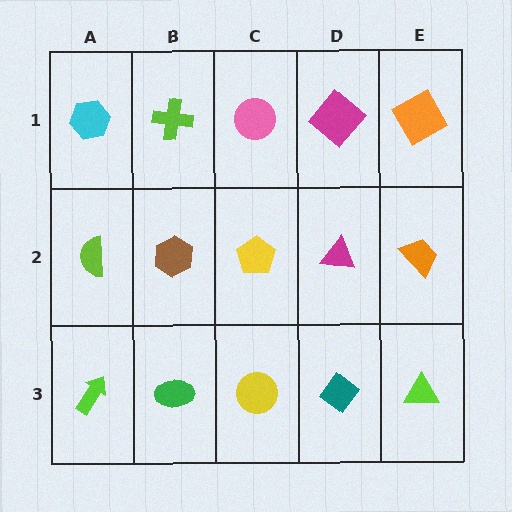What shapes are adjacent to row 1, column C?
A yellow pentagon (row 2, column C), a lime cross (row 1, column B), a magenta diamond (row 1, column D).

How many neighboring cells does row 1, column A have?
2.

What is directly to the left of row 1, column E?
A magenta diamond.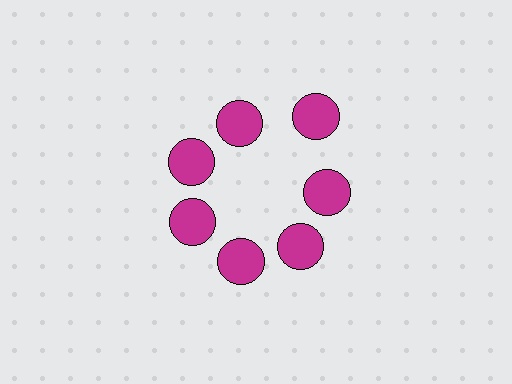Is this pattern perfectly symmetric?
No. The 7 magenta circles are arranged in a ring, but one element near the 1 o'clock position is pushed outward from the center, breaking the 7-fold rotational symmetry.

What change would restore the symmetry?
The symmetry would be restored by moving it inward, back onto the ring so that all 7 circles sit at equal angles and equal distance from the center.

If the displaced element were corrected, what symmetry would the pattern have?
It would have 7-fold rotational symmetry — the pattern would map onto itself every 51 degrees.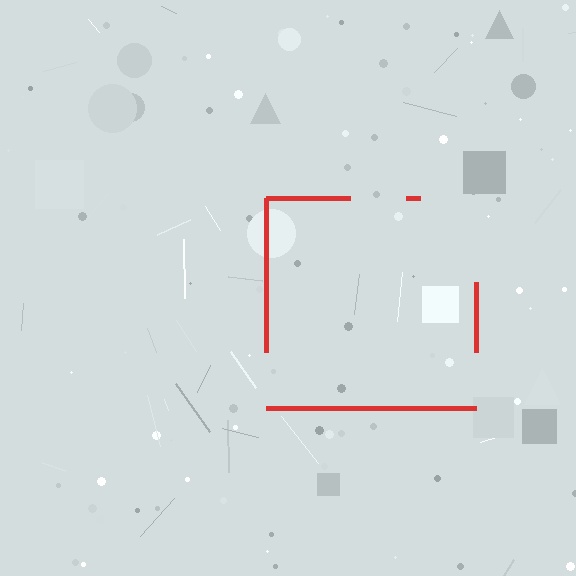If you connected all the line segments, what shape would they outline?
They would outline a square.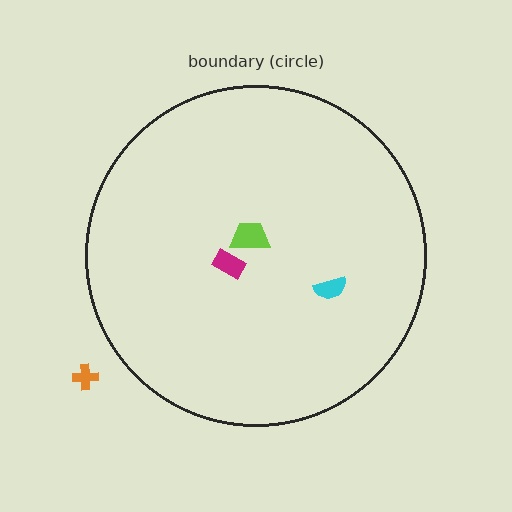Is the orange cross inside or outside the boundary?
Outside.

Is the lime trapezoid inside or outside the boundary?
Inside.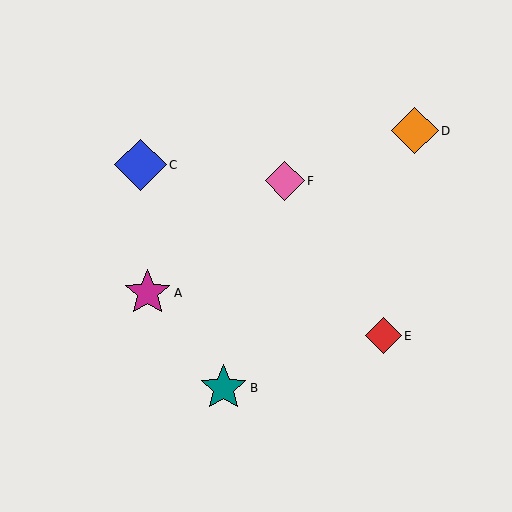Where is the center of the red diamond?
The center of the red diamond is at (383, 336).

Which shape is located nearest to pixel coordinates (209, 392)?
The teal star (labeled B) at (223, 388) is nearest to that location.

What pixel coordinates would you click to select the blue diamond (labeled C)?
Click at (141, 165) to select the blue diamond C.